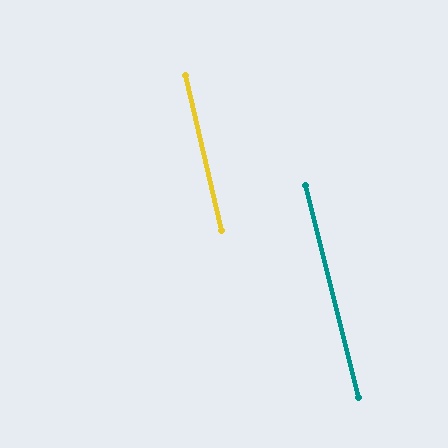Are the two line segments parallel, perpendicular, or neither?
Parallel — their directions differ by only 1.1°.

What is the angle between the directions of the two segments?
Approximately 1 degree.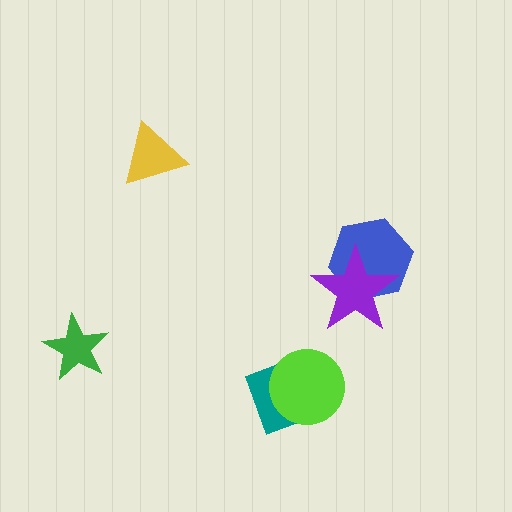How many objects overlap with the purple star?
1 object overlaps with the purple star.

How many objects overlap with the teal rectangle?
1 object overlaps with the teal rectangle.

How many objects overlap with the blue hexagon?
1 object overlaps with the blue hexagon.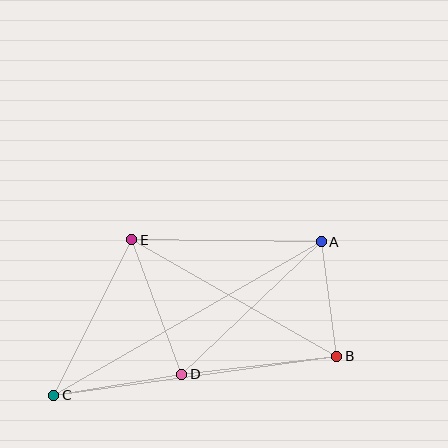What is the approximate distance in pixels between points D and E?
The distance between D and E is approximately 144 pixels.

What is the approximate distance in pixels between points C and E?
The distance between C and E is approximately 174 pixels.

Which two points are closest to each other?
Points A and B are closest to each other.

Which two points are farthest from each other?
Points A and C are farthest from each other.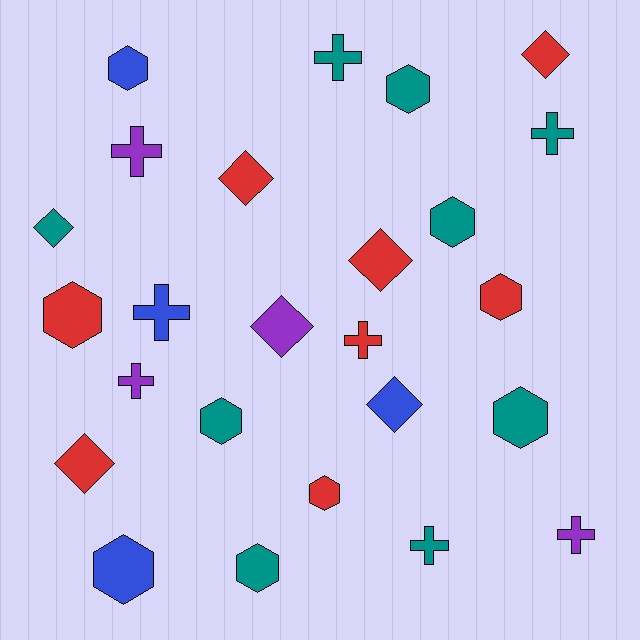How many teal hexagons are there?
There are 5 teal hexagons.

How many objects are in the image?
There are 25 objects.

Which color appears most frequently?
Teal, with 9 objects.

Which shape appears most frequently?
Hexagon, with 10 objects.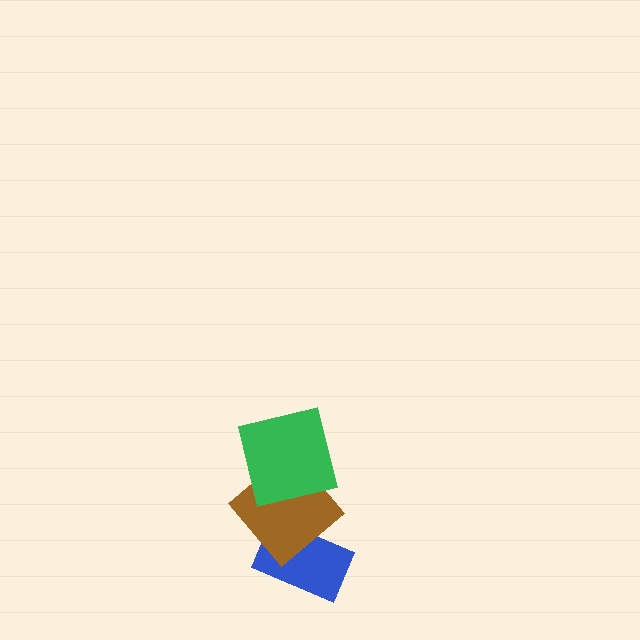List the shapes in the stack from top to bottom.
From top to bottom: the green square, the brown diamond, the blue rectangle.